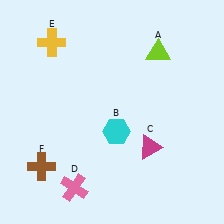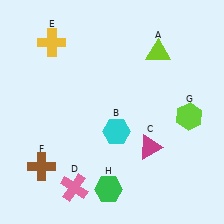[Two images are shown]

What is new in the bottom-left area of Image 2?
A green hexagon (H) was added in the bottom-left area of Image 2.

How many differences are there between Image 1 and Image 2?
There are 2 differences between the two images.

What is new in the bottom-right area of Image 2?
A lime hexagon (G) was added in the bottom-right area of Image 2.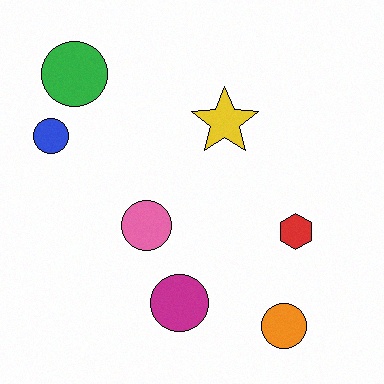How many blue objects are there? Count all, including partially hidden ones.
There is 1 blue object.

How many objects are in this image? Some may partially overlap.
There are 7 objects.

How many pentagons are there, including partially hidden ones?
There are no pentagons.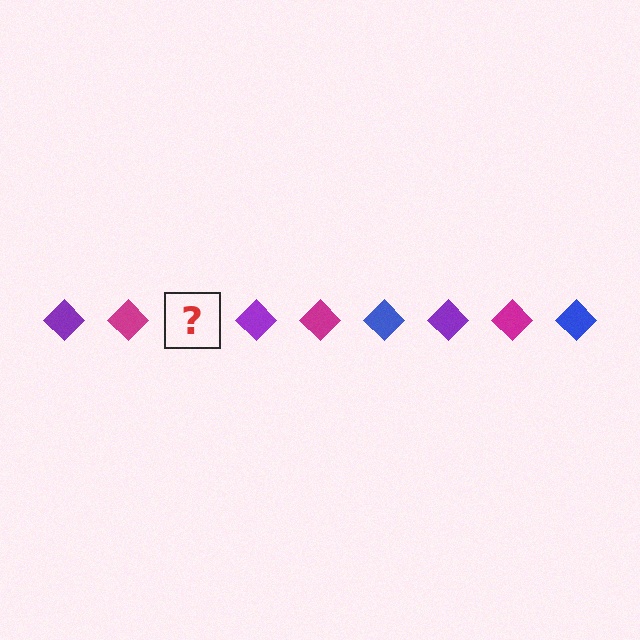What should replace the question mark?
The question mark should be replaced with a blue diamond.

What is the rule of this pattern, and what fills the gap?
The rule is that the pattern cycles through purple, magenta, blue diamonds. The gap should be filled with a blue diamond.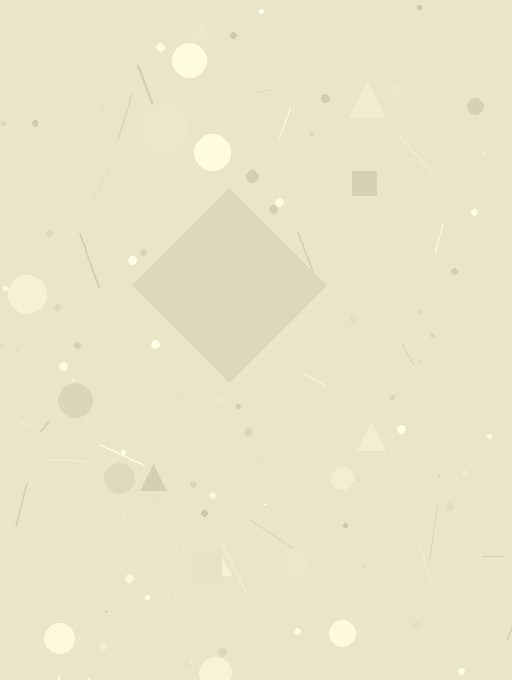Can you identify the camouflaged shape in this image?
The camouflaged shape is a diamond.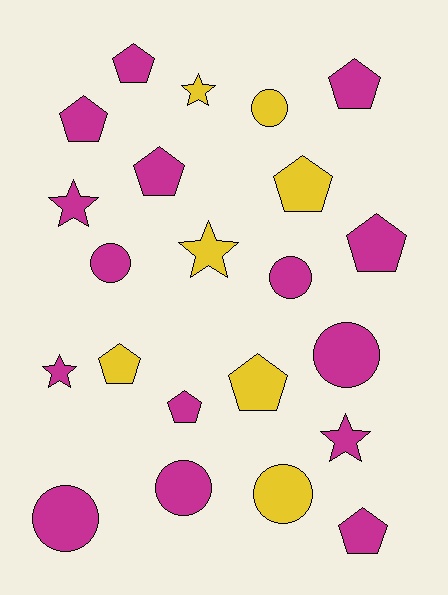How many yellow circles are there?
There are 2 yellow circles.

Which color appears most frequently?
Magenta, with 15 objects.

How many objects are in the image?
There are 22 objects.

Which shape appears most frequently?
Pentagon, with 10 objects.